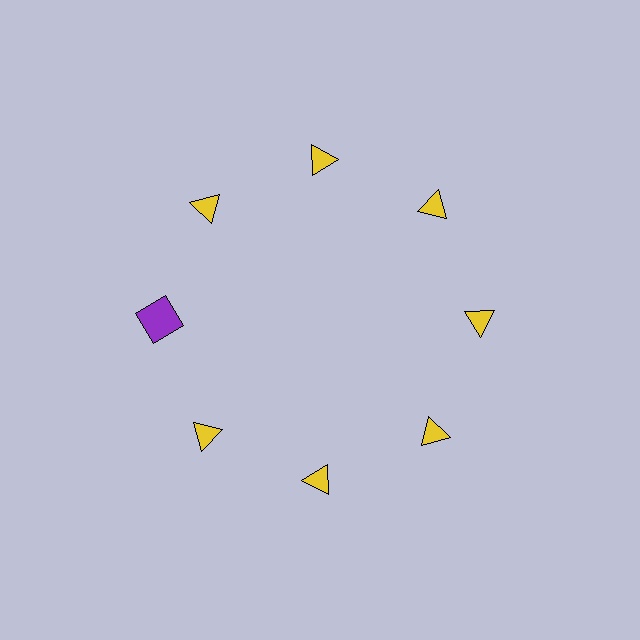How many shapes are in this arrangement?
There are 8 shapes arranged in a ring pattern.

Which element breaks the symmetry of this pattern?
The purple square at roughly the 9 o'clock position breaks the symmetry. All other shapes are yellow triangles.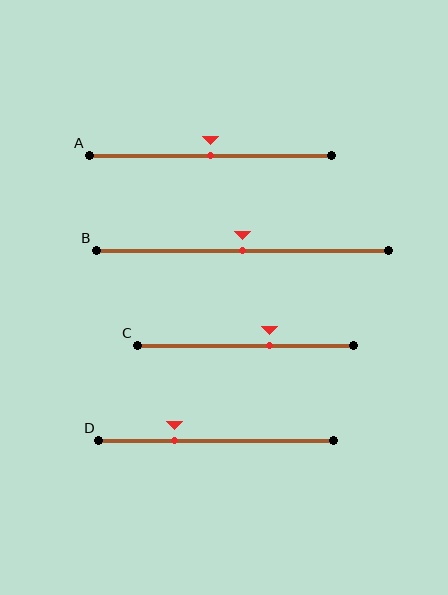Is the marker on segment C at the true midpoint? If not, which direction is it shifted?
No, the marker on segment C is shifted to the right by about 11% of the segment length.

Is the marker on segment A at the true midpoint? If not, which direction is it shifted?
Yes, the marker on segment A is at the true midpoint.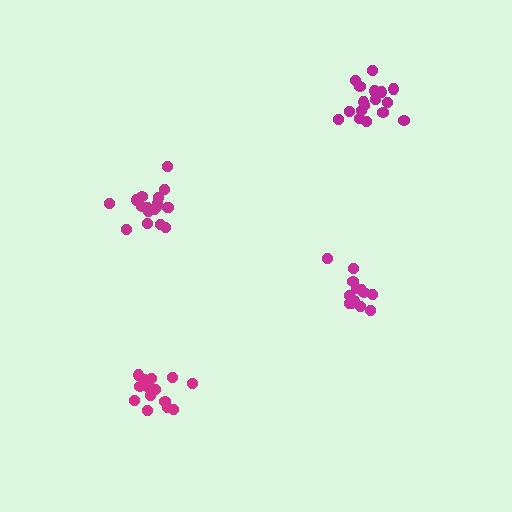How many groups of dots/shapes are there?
There are 4 groups.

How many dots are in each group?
Group 1: 17 dots, Group 2: 13 dots, Group 3: 18 dots, Group 4: 14 dots (62 total).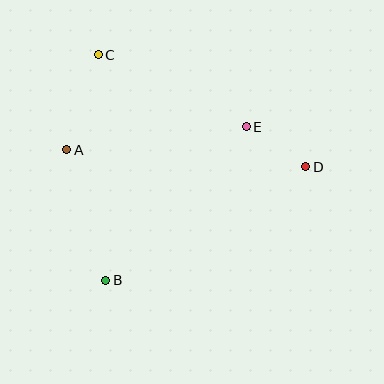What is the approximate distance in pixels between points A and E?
The distance between A and E is approximately 181 pixels.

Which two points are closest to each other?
Points D and E are closest to each other.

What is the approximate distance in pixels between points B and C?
The distance between B and C is approximately 226 pixels.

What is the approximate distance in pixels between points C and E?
The distance between C and E is approximately 164 pixels.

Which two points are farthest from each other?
Points A and D are farthest from each other.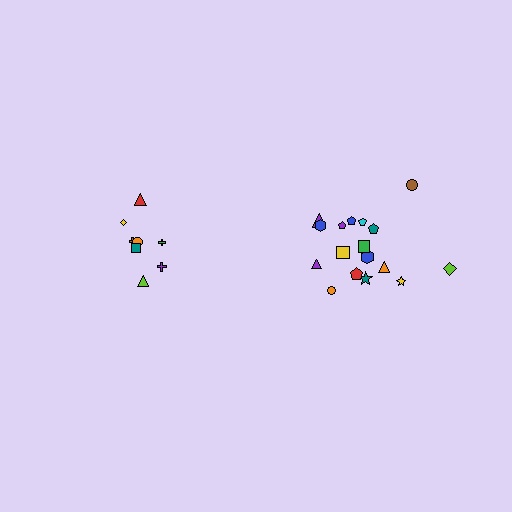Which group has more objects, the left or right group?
The right group.